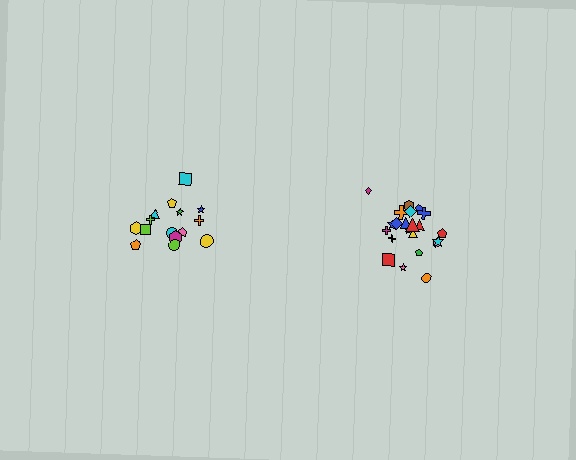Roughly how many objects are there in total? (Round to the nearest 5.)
Roughly 35 objects in total.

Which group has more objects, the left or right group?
The right group.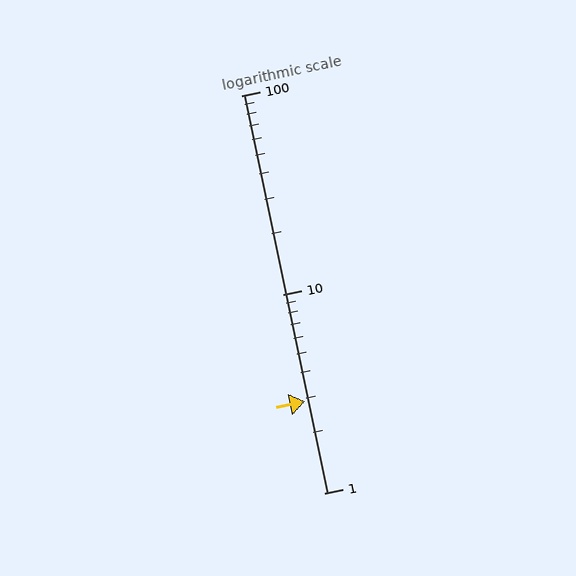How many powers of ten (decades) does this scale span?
The scale spans 2 decades, from 1 to 100.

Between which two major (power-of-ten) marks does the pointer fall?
The pointer is between 1 and 10.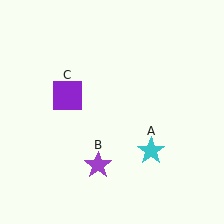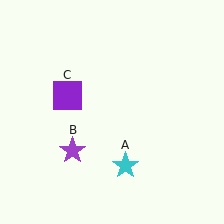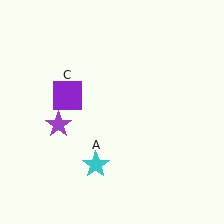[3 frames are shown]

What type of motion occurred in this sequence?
The cyan star (object A), purple star (object B) rotated clockwise around the center of the scene.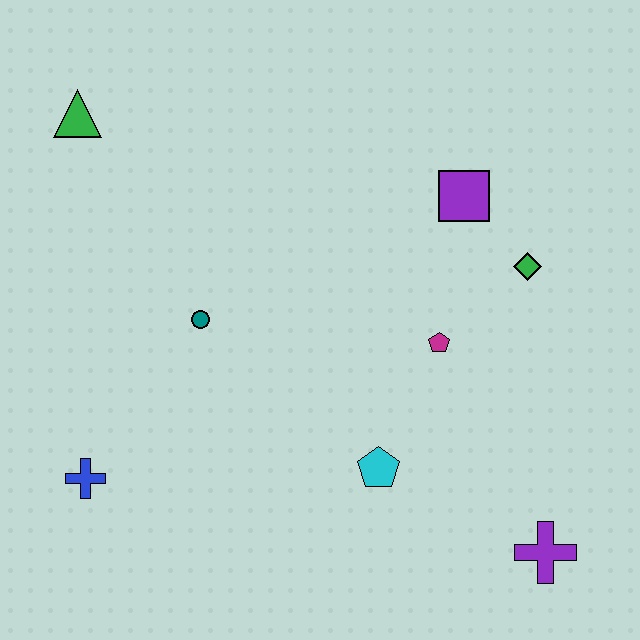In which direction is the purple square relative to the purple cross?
The purple square is above the purple cross.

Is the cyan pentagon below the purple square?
Yes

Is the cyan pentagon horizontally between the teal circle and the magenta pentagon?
Yes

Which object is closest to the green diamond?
The purple square is closest to the green diamond.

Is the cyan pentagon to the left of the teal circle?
No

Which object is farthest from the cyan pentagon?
The green triangle is farthest from the cyan pentagon.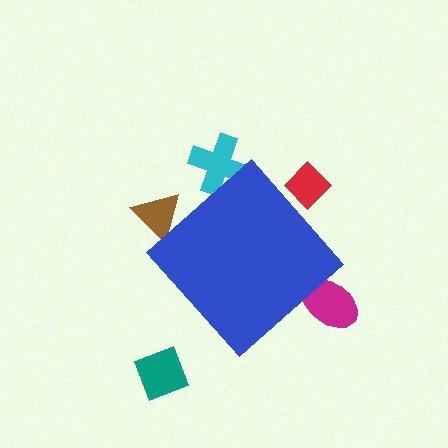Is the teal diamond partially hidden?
No, the teal diamond is fully visible.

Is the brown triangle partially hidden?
Yes, the brown triangle is partially hidden behind the blue diamond.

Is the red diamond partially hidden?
Yes, the red diamond is partially hidden behind the blue diamond.